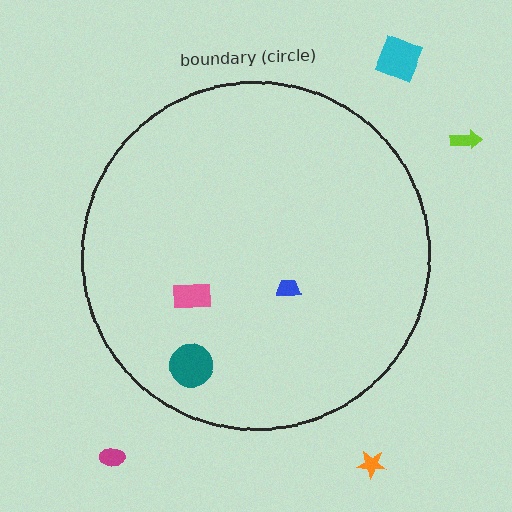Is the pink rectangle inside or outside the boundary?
Inside.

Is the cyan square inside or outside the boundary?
Outside.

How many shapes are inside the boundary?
3 inside, 4 outside.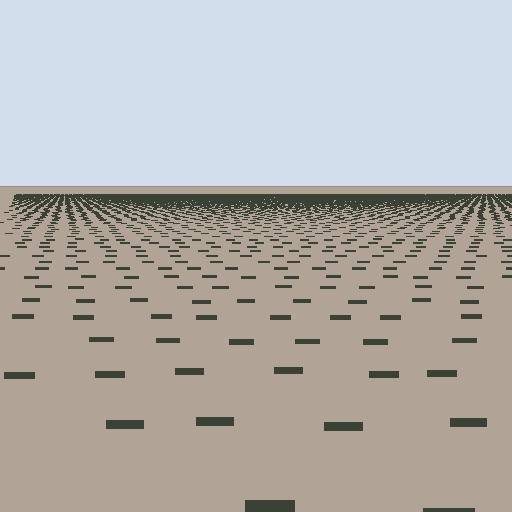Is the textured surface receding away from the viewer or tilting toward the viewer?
The surface is receding away from the viewer. Texture elements get smaller and denser toward the top.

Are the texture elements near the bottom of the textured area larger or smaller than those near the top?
Larger. Near the bottom, elements are closer to the viewer and appear at a bigger on-screen size.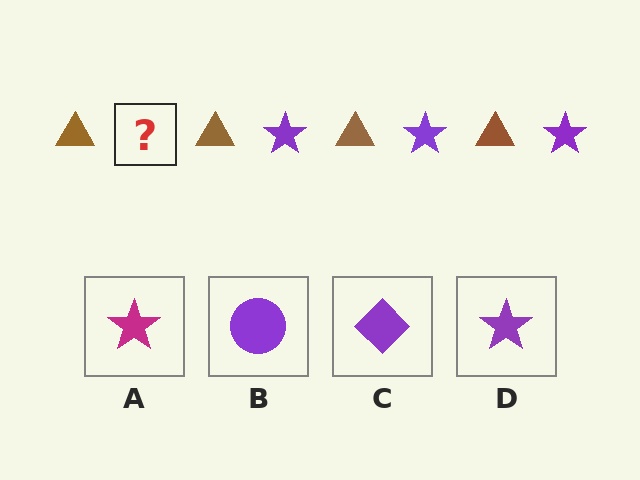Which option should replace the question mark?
Option D.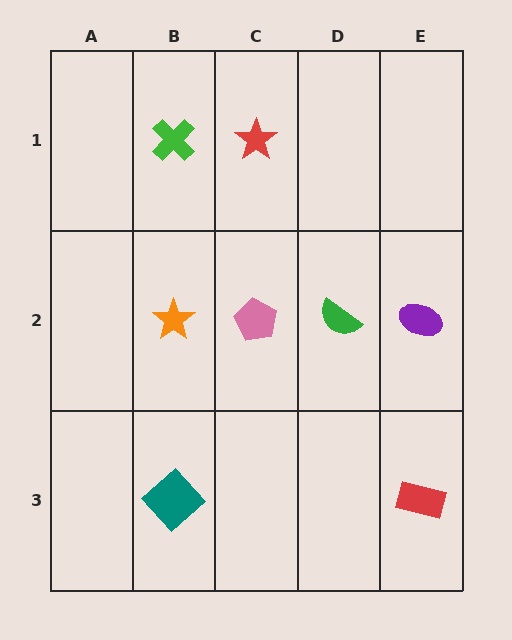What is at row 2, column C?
A pink pentagon.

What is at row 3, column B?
A teal diamond.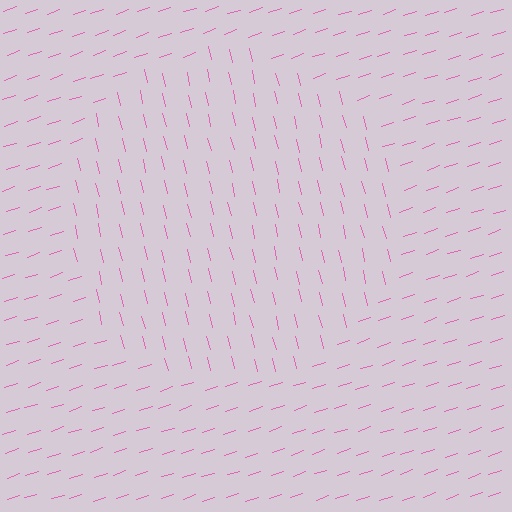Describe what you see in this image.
The image is filled with small pink line segments. A circle region in the image has lines oriented differently from the surrounding lines, creating a visible texture boundary.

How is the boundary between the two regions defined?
The boundary is defined purely by a change in line orientation (approximately 85 degrees difference). All lines are the same color and thickness.